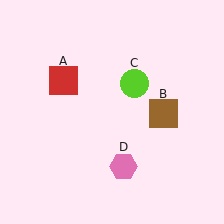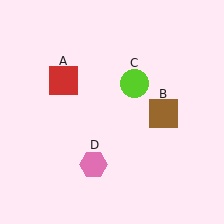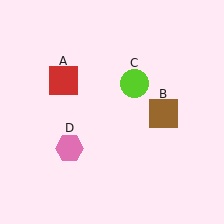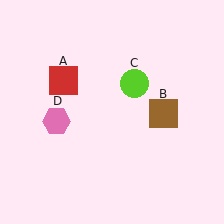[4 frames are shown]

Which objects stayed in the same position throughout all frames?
Red square (object A) and brown square (object B) and lime circle (object C) remained stationary.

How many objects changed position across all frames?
1 object changed position: pink hexagon (object D).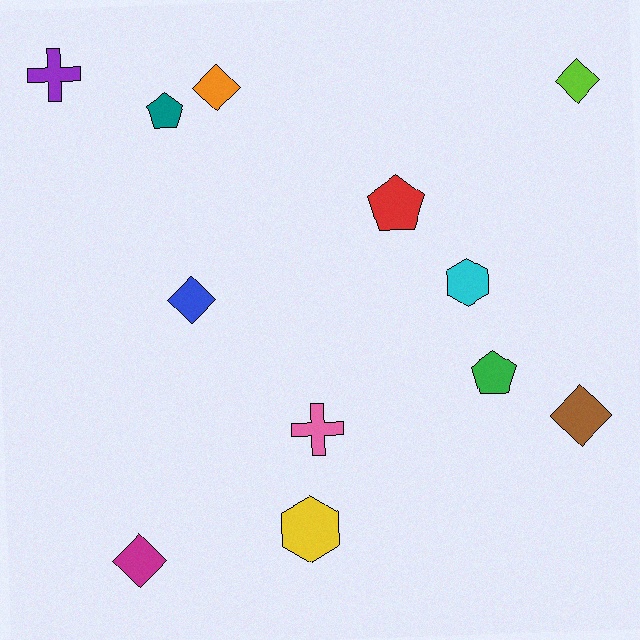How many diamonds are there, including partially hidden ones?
There are 5 diamonds.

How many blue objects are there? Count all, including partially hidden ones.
There is 1 blue object.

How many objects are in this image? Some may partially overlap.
There are 12 objects.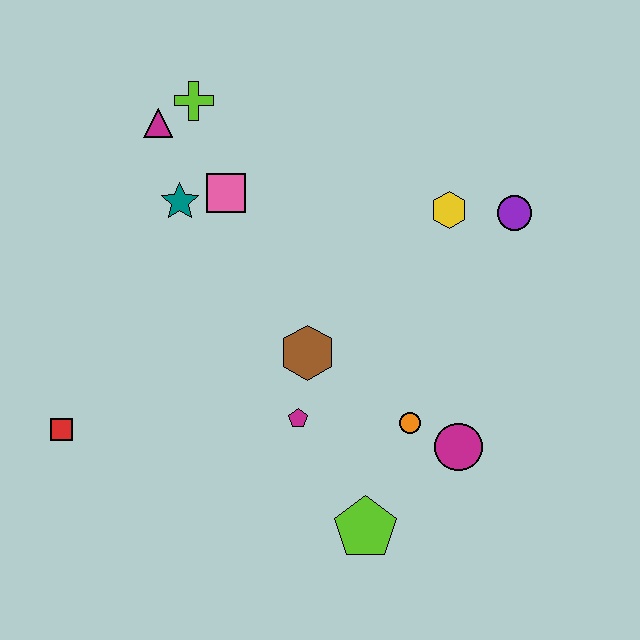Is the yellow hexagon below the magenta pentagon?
No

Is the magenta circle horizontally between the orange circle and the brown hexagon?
No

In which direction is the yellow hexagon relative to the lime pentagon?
The yellow hexagon is above the lime pentagon.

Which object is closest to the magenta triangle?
The lime cross is closest to the magenta triangle.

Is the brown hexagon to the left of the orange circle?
Yes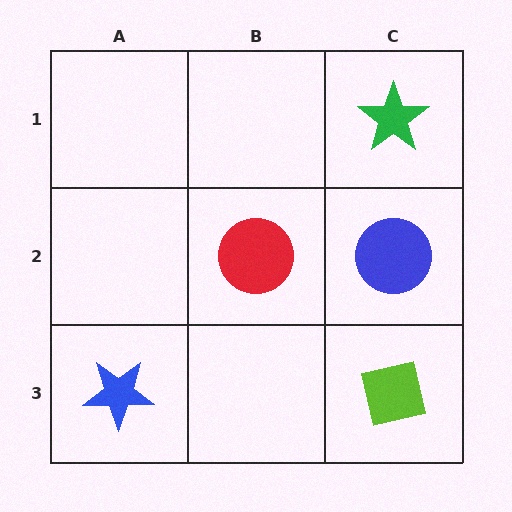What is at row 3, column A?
A blue star.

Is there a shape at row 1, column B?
No, that cell is empty.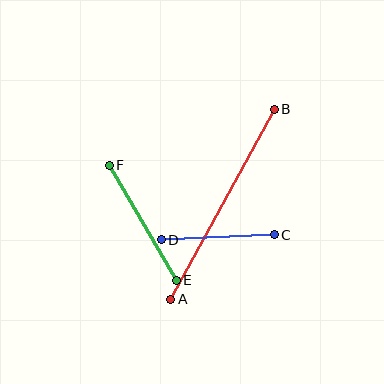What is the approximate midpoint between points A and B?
The midpoint is at approximately (223, 204) pixels.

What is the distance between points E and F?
The distance is approximately 134 pixels.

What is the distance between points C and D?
The distance is approximately 113 pixels.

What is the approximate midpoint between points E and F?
The midpoint is at approximately (143, 223) pixels.